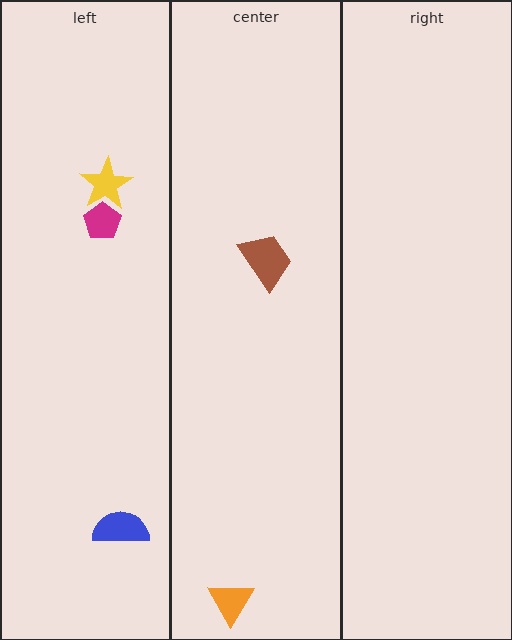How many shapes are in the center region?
2.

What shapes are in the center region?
The brown trapezoid, the orange triangle.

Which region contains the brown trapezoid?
The center region.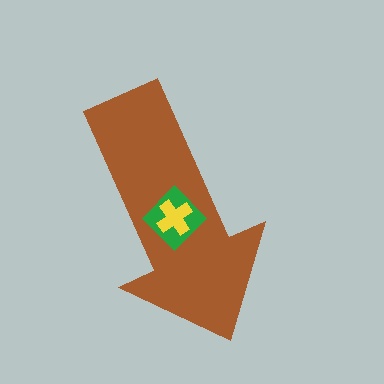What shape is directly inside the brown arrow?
The green diamond.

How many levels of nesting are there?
3.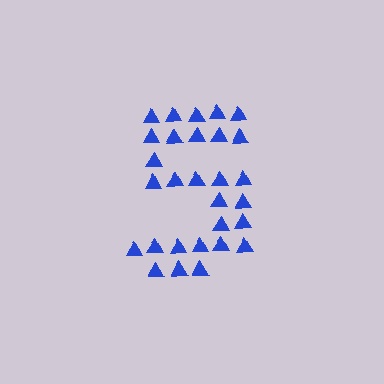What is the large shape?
The large shape is the digit 5.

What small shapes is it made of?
It is made of small triangles.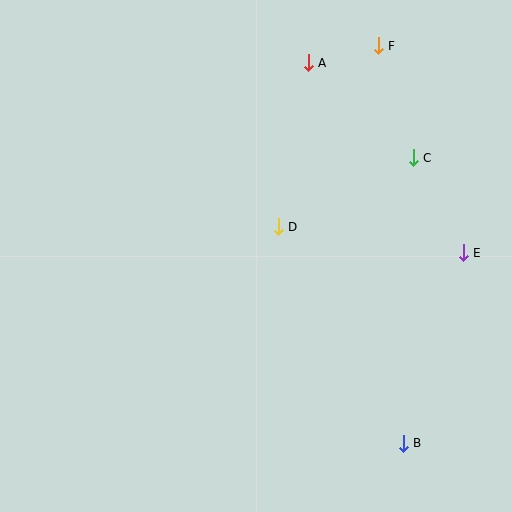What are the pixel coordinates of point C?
Point C is at (413, 158).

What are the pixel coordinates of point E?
Point E is at (463, 253).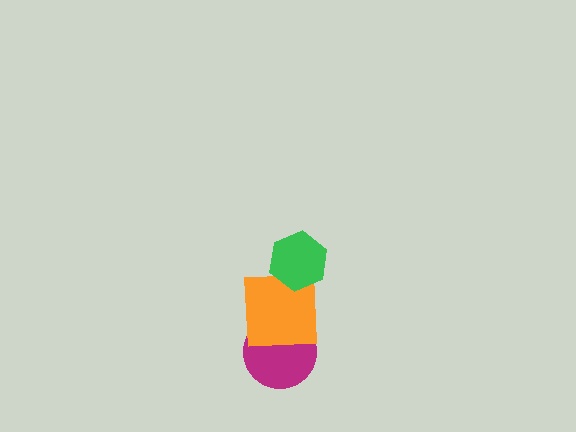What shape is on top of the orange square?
The green hexagon is on top of the orange square.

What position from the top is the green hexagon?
The green hexagon is 1st from the top.